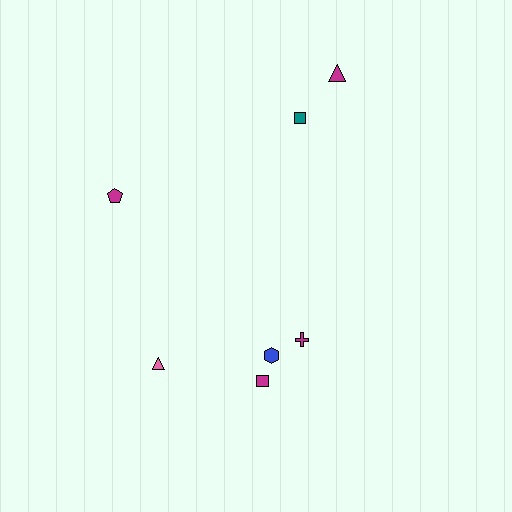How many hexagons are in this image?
There is 1 hexagon.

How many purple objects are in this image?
There are no purple objects.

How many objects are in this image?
There are 7 objects.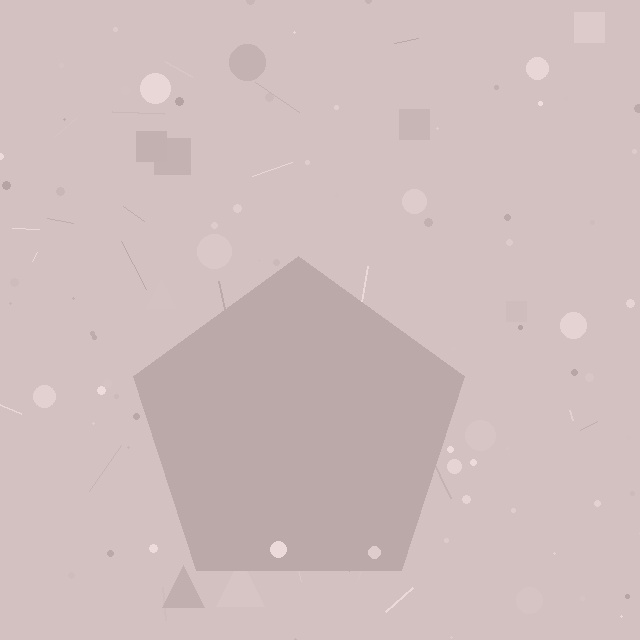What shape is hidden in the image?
A pentagon is hidden in the image.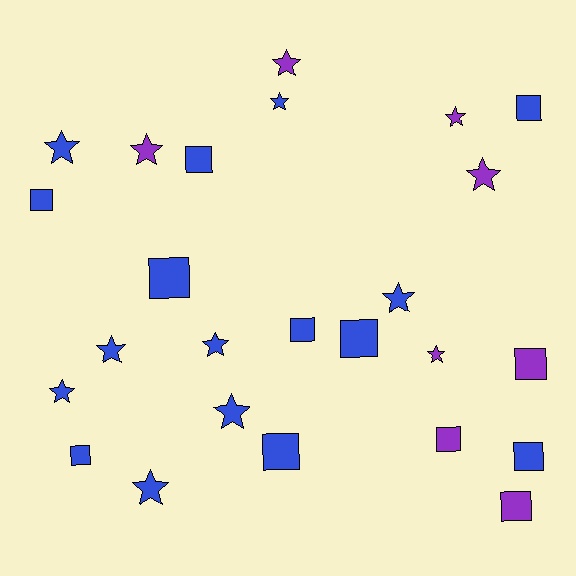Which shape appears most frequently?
Star, with 13 objects.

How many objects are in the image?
There are 25 objects.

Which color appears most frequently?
Blue, with 17 objects.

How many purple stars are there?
There are 5 purple stars.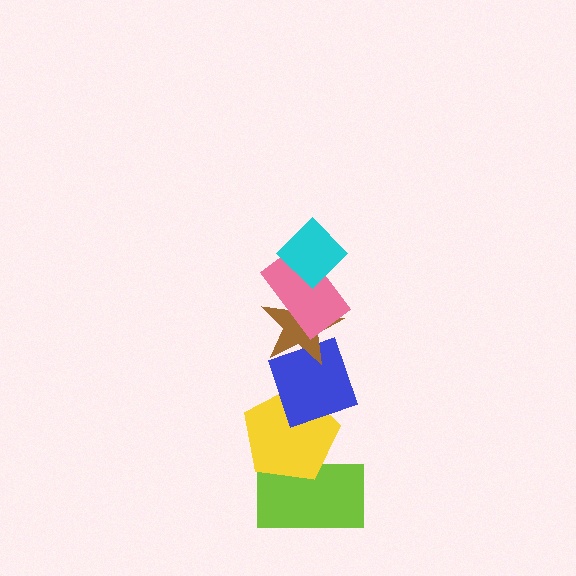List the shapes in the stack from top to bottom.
From top to bottom: the cyan diamond, the pink rectangle, the brown star, the blue diamond, the yellow pentagon, the lime rectangle.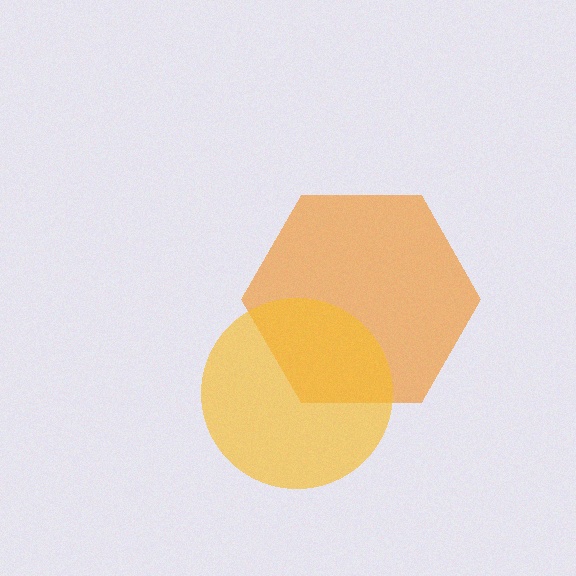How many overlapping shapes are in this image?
There are 2 overlapping shapes in the image.